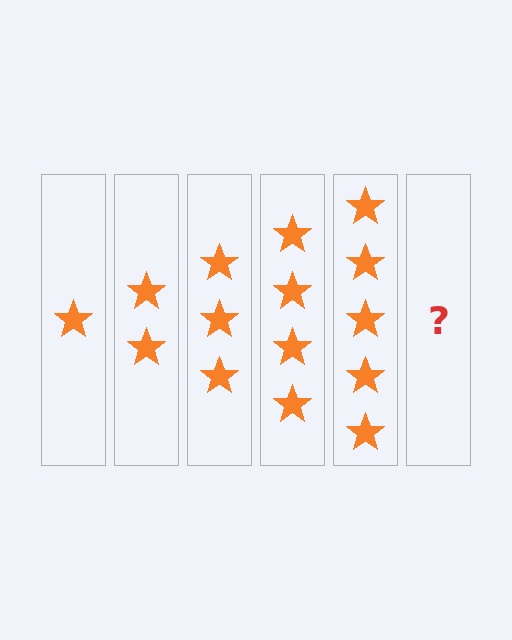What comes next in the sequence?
The next element should be 6 stars.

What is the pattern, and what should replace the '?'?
The pattern is that each step adds one more star. The '?' should be 6 stars.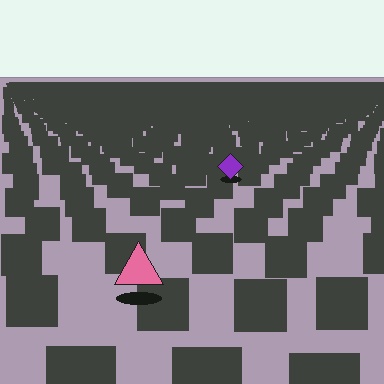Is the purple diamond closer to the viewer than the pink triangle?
No. The pink triangle is closer — you can tell from the texture gradient: the ground texture is coarser near it.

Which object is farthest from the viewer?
The purple diamond is farthest from the viewer. It appears smaller and the ground texture around it is denser.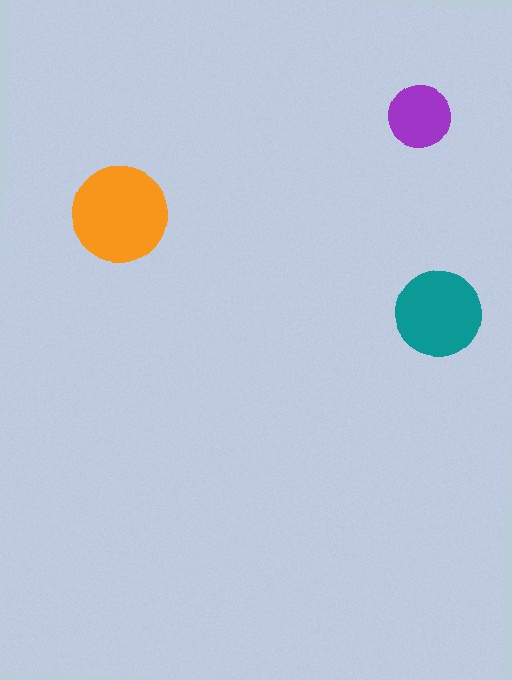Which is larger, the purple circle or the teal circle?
The teal one.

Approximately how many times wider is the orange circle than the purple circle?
About 1.5 times wider.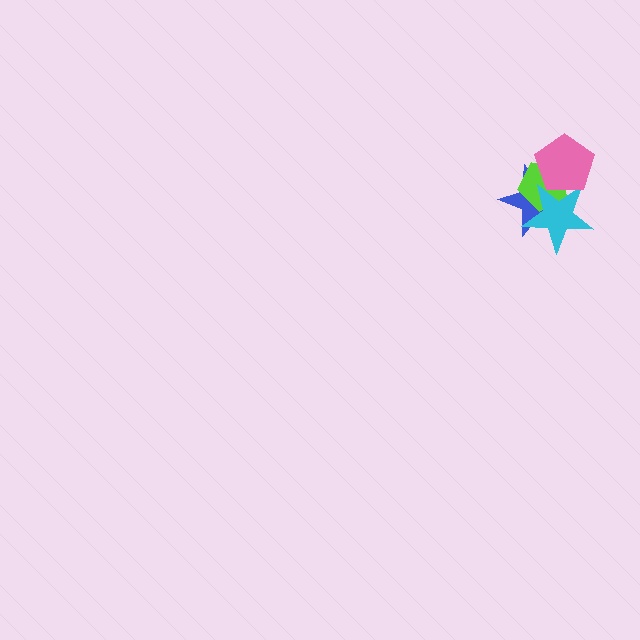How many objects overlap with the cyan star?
3 objects overlap with the cyan star.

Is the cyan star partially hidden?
Yes, it is partially covered by another shape.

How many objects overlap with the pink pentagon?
3 objects overlap with the pink pentagon.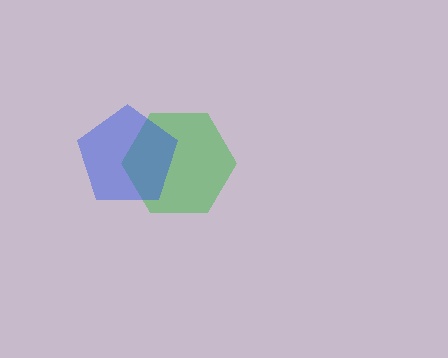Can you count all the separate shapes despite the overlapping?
Yes, there are 2 separate shapes.